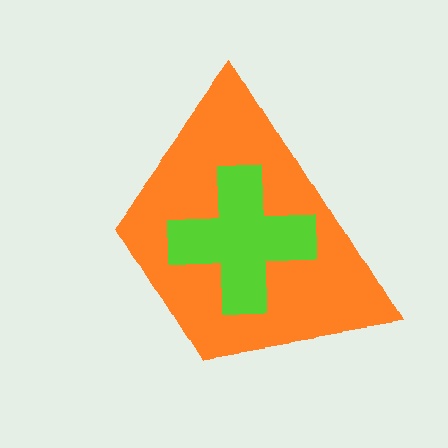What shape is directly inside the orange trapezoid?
The lime cross.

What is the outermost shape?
The orange trapezoid.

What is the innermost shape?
The lime cross.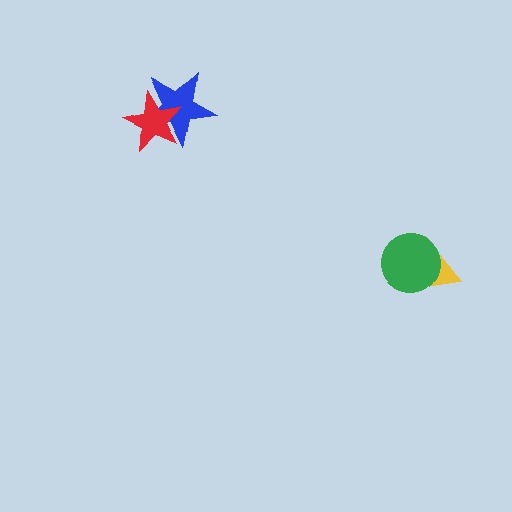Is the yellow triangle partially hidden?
Yes, it is partially covered by another shape.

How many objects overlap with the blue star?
1 object overlaps with the blue star.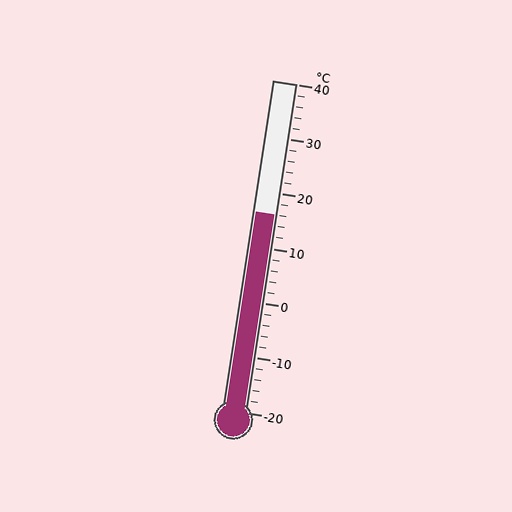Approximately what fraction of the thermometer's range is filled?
The thermometer is filled to approximately 60% of its range.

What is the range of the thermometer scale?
The thermometer scale ranges from -20°C to 40°C.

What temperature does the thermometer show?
The thermometer shows approximately 16°C.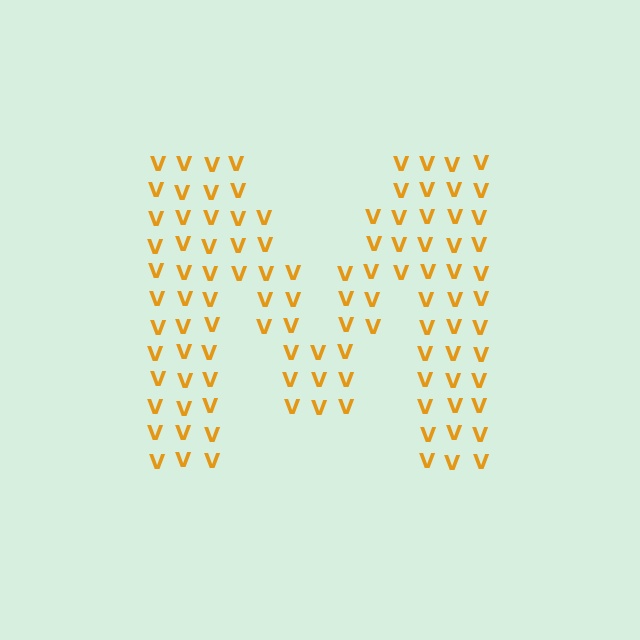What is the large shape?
The large shape is the letter M.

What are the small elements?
The small elements are letter V's.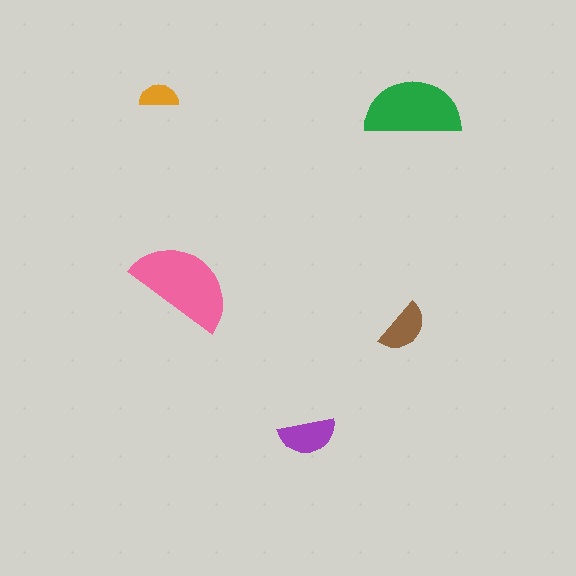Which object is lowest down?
The purple semicircle is bottommost.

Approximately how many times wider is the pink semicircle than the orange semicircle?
About 2.5 times wider.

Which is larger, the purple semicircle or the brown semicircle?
The purple one.